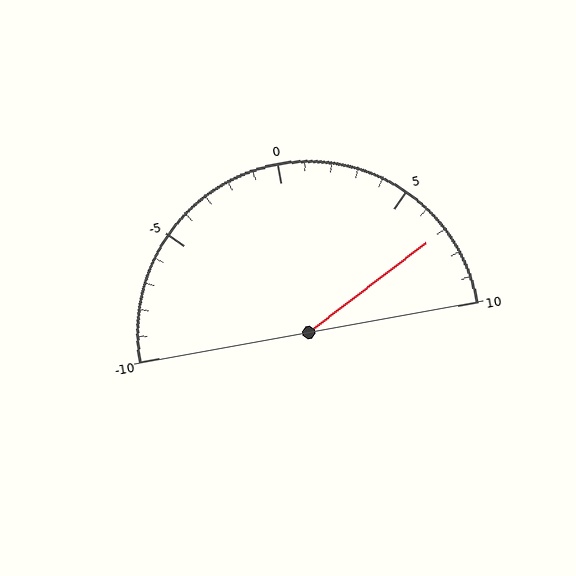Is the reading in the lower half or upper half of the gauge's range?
The reading is in the upper half of the range (-10 to 10).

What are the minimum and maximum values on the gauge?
The gauge ranges from -10 to 10.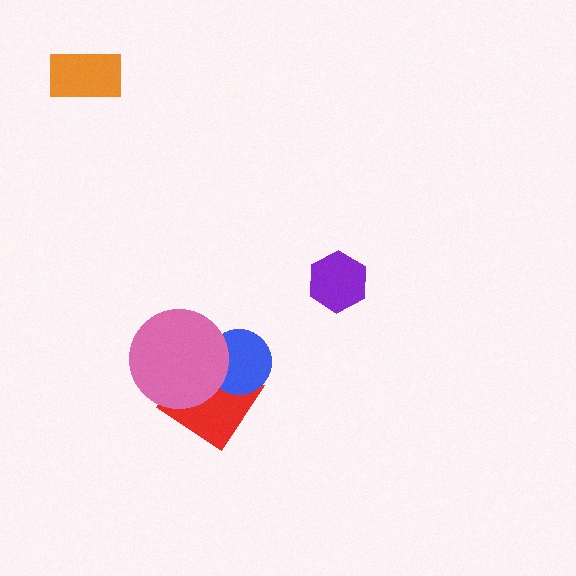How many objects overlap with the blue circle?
2 objects overlap with the blue circle.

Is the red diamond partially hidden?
Yes, it is partially covered by another shape.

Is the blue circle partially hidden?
Yes, it is partially covered by another shape.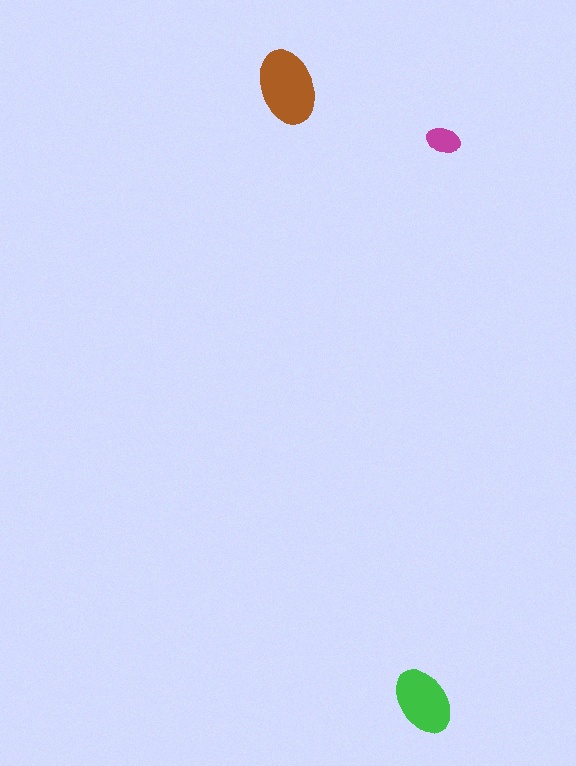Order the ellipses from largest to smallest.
the brown one, the green one, the magenta one.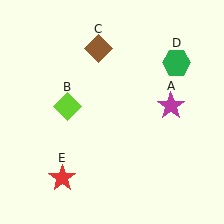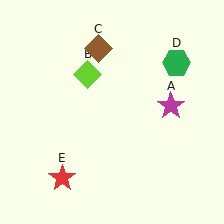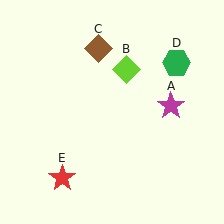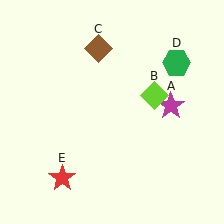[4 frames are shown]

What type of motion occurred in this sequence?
The lime diamond (object B) rotated clockwise around the center of the scene.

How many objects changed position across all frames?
1 object changed position: lime diamond (object B).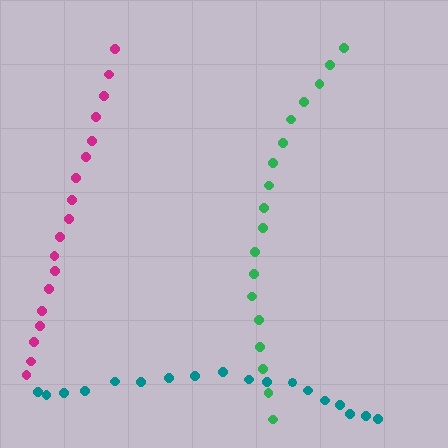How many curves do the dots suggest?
There are 3 distinct paths.